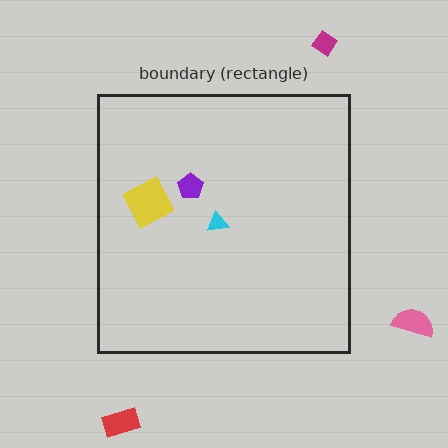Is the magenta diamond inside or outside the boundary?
Outside.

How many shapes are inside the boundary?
3 inside, 3 outside.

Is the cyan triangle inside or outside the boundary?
Inside.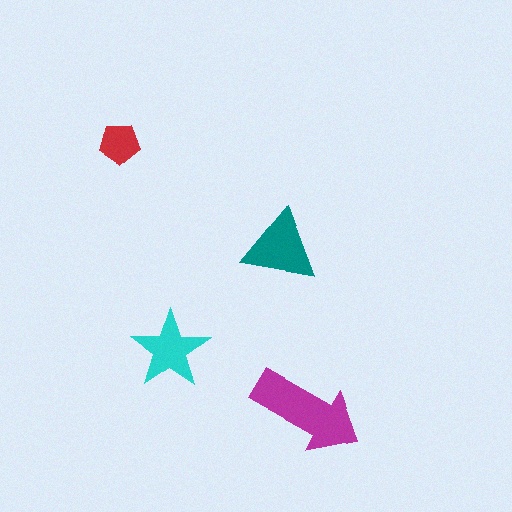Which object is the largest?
The magenta arrow.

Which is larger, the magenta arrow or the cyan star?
The magenta arrow.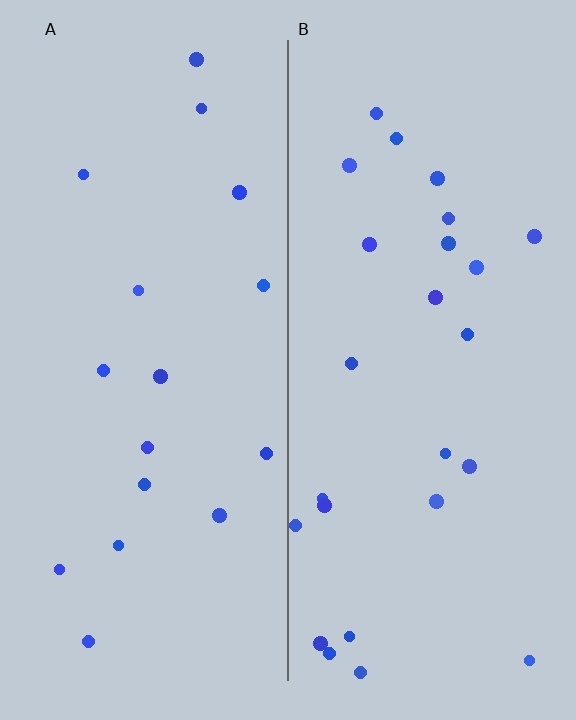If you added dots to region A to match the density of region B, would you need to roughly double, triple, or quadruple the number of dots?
Approximately double.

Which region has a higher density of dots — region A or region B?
B (the right).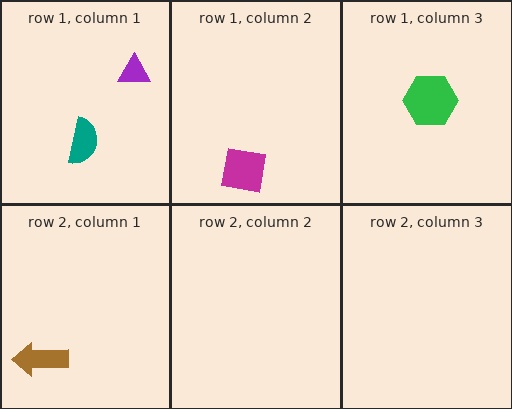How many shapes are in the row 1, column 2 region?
1.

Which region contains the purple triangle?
The row 1, column 1 region.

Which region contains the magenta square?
The row 1, column 2 region.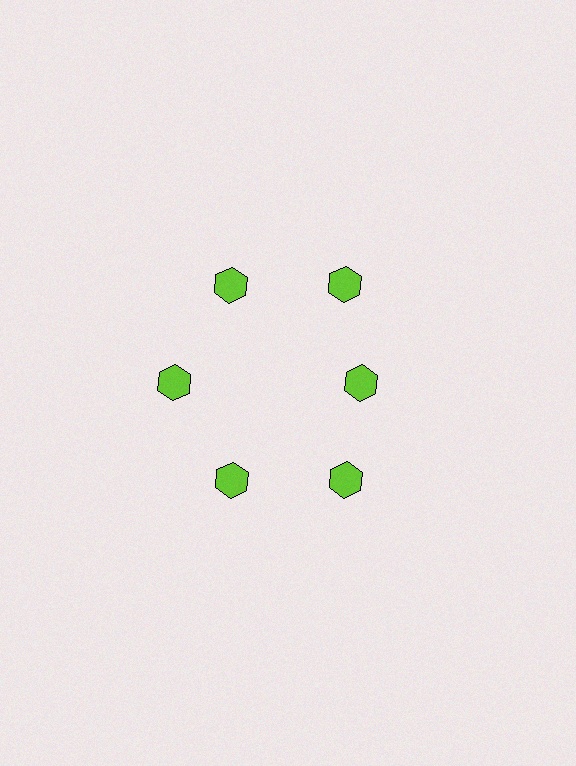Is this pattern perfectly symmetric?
No. The 6 lime hexagons are arranged in a ring, but one element near the 3 o'clock position is pulled inward toward the center, breaking the 6-fold rotational symmetry.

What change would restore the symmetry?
The symmetry would be restored by moving it outward, back onto the ring so that all 6 hexagons sit at equal angles and equal distance from the center.